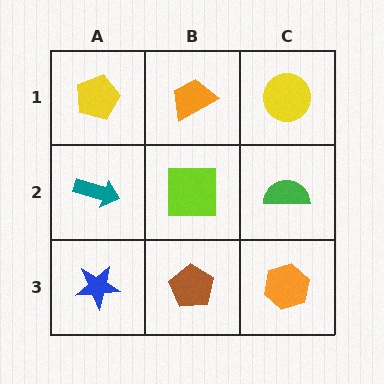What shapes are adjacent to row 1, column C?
A green semicircle (row 2, column C), an orange trapezoid (row 1, column B).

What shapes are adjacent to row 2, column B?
An orange trapezoid (row 1, column B), a brown pentagon (row 3, column B), a teal arrow (row 2, column A), a green semicircle (row 2, column C).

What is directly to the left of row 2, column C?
A lime square.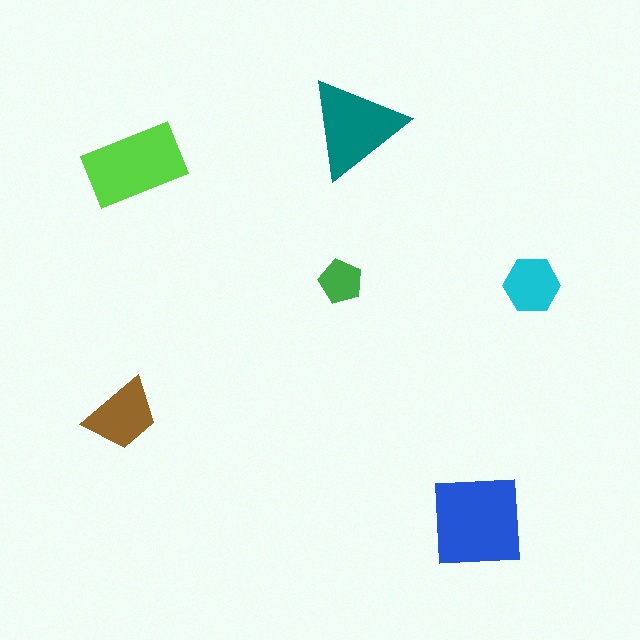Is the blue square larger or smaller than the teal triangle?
Larger.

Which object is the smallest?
The green pentagon.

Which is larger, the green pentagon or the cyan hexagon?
The cyan hexagon.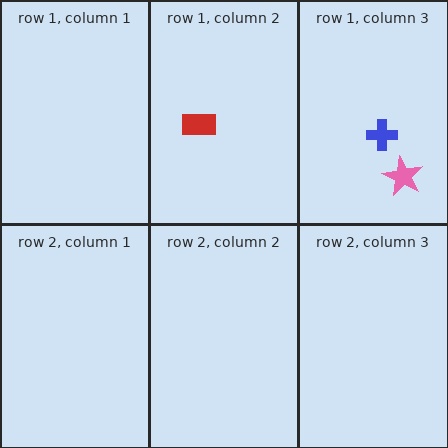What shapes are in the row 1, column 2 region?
The red rectangle.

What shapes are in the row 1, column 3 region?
The blue cross, the pink star.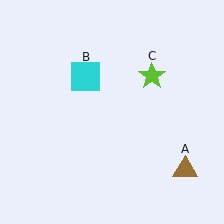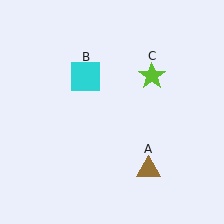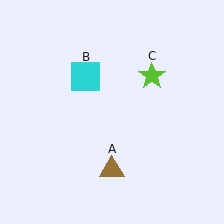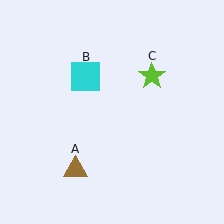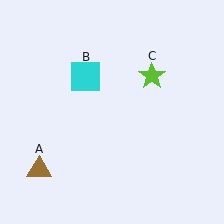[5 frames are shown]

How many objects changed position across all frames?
1 object changed position: brown triangle (object A).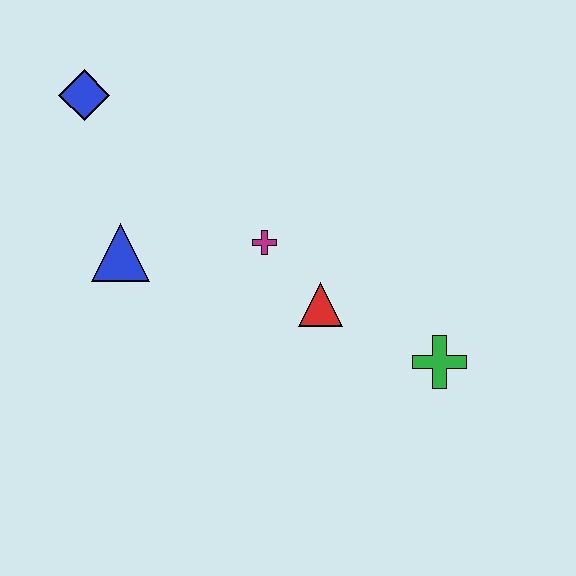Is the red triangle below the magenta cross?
Yes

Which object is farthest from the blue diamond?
The green cross is farthest from the blue diamond.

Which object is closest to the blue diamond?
The blue triangle is closest to the blue diamond.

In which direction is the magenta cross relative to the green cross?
The magenta cross is to the left of the green cross.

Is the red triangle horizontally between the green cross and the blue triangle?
Yes